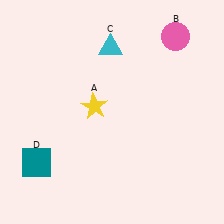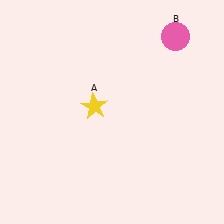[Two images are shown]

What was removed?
The teal square (D), the cyan triangle (C) were removed in Image 2.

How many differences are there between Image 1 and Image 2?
There are 2 differences between the two images.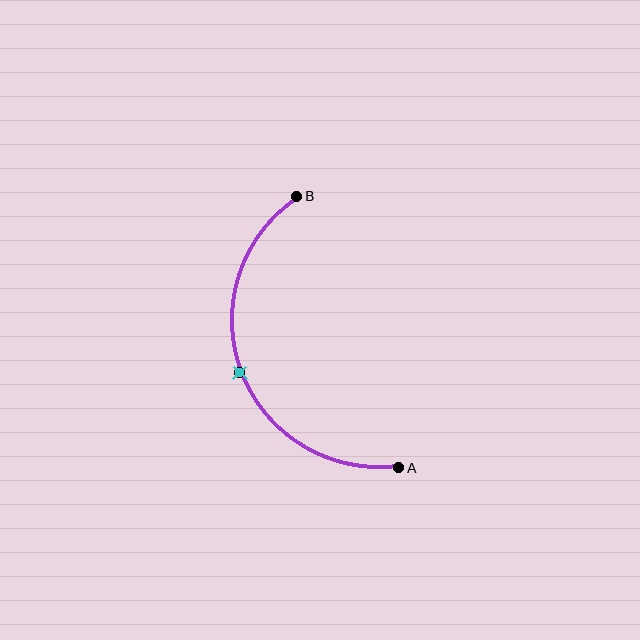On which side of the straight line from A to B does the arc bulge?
The arc bulges to the left of the straight line connecting A and B.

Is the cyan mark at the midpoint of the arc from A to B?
Yes. The cyan mark lies on the arc at equal arc-length from both A and B — it is the arc midpoint.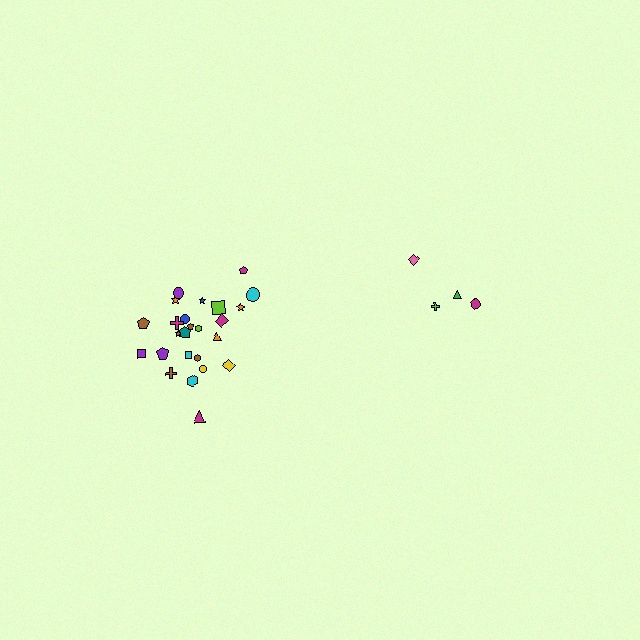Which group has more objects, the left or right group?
The left group.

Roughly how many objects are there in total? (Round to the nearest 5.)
Roughly 30 objects in total.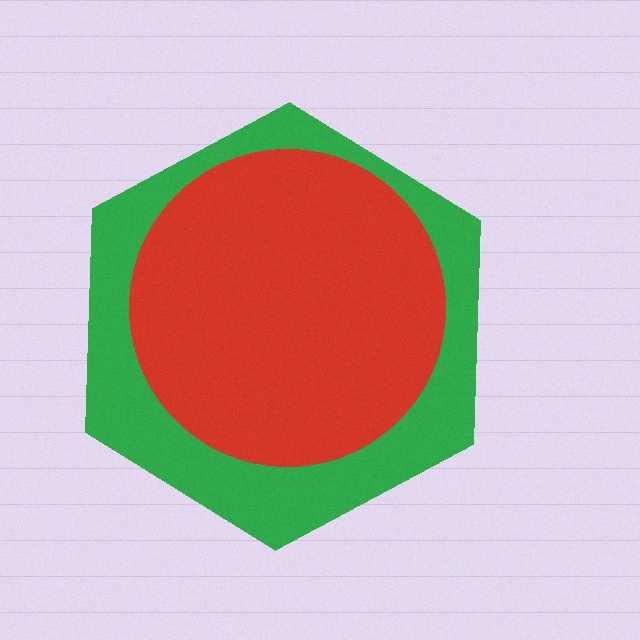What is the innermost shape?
The red circle.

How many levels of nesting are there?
2.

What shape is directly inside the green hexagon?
The red circle.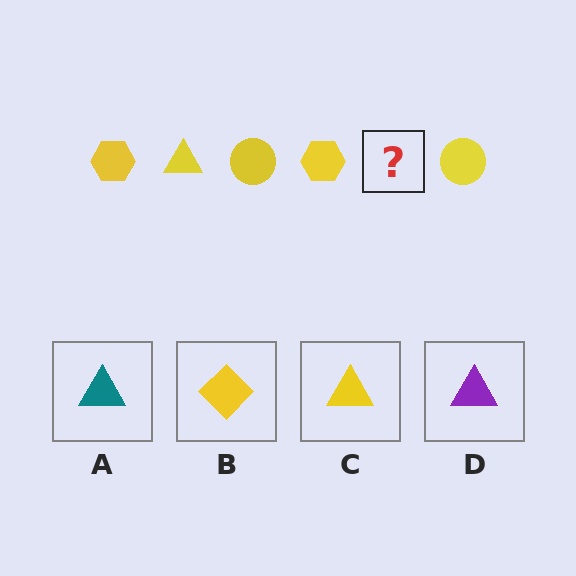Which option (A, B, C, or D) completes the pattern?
C.